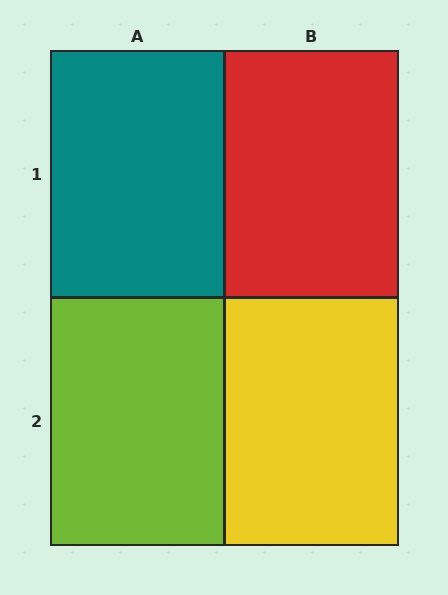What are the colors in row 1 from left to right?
Teal, red.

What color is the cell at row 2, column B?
Yellow.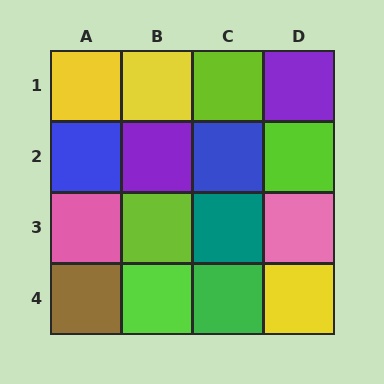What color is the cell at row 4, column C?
Green.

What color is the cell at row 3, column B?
Lime.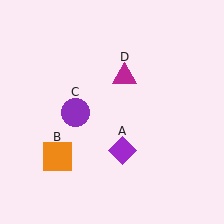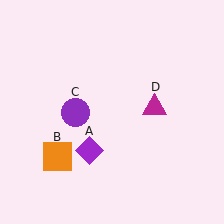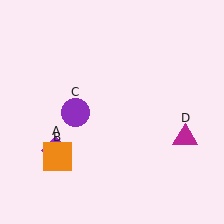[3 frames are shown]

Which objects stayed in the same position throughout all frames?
Orange square (object B) and purple circle (object C) remained stationary.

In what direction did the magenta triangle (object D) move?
The magenta triangle (object D) moved down and to the right.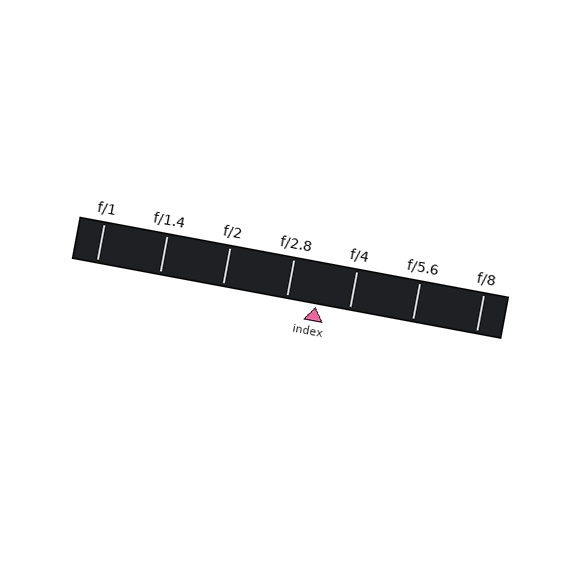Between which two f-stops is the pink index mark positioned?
The index mark is between f/2.8 and f/4.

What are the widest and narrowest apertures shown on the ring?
The widest aperture shown is f/1 and the narrowest is f/8.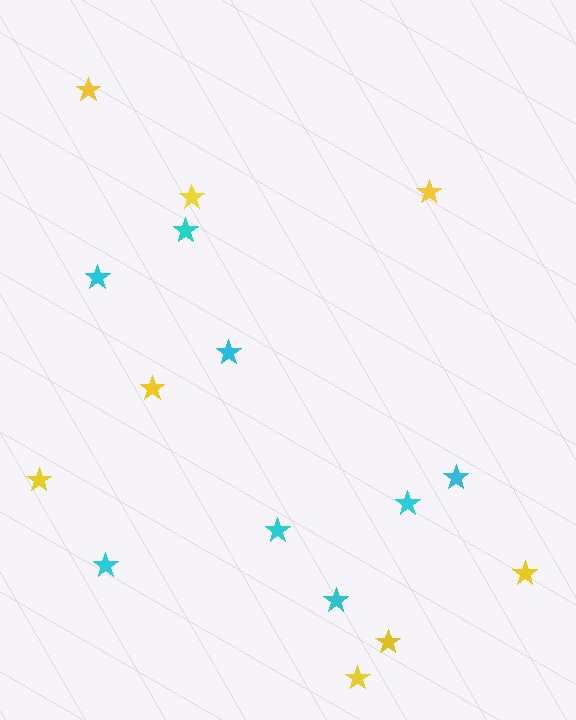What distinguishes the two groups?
There are 2 groups: one group of yellow stars (8) and one group of cyan stars (8).